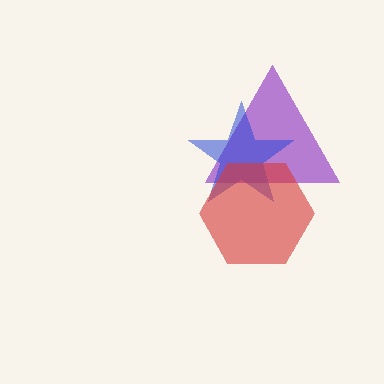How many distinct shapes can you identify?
There are 3 distinct shapes: a purple triangle, a blue star, a red hexagon.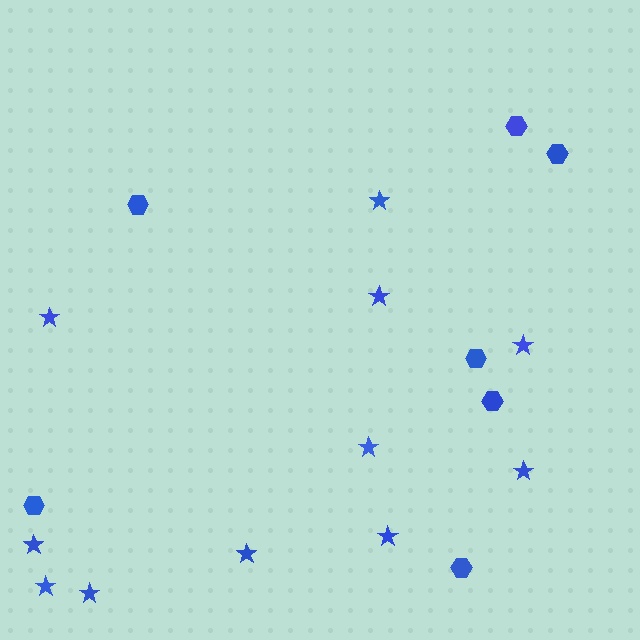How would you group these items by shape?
There are 2 groups: one group of hexagons (7) and one group of stars (11).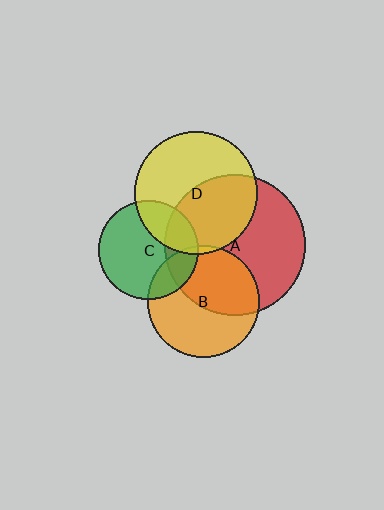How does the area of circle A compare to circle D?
Approximately 1.3 times.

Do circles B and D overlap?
Yes.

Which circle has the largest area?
Circle A (red).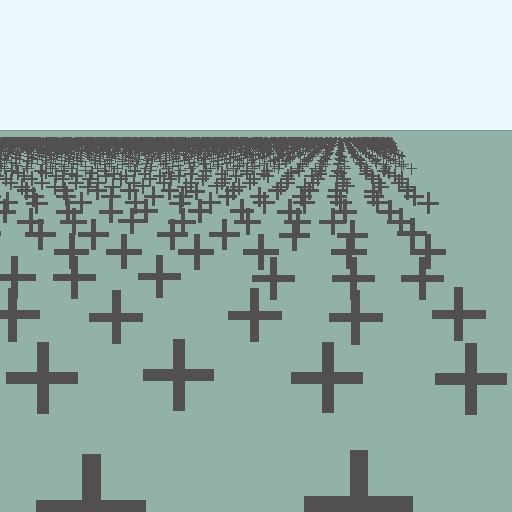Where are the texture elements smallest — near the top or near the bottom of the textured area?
Near the top.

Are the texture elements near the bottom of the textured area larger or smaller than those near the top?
Larger. Near the bottom, elements are closer to the viewer and appear at a bigger on-screen size.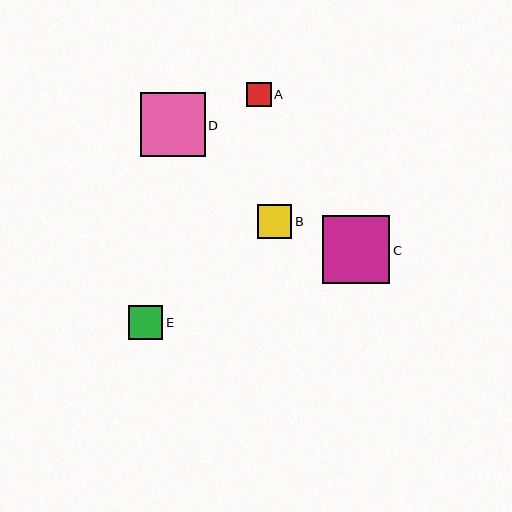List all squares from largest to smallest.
From largest to smallest: C, D, B, E, A.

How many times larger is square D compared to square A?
Square D is approximately 2.6 times the size of square A.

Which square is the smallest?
Square A is the smallest with a size of approximately 25 pixels.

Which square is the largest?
Square C is the largest with a size of approximately 67 pixels.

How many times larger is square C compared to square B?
Square C is approximately 2.0 times the size of square B.